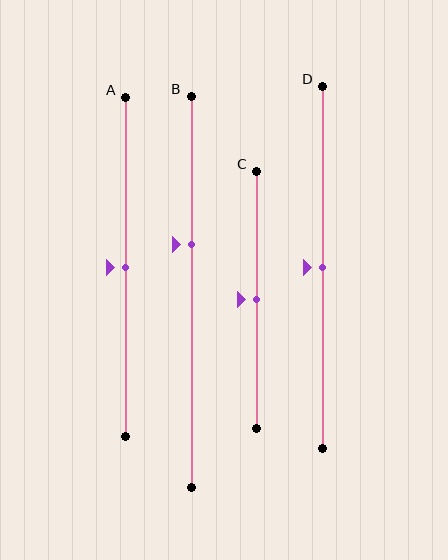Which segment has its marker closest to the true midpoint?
Segment A has its marker closest to the true midpoint.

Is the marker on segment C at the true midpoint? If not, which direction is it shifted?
Yes, the marker on segment C is at the true midpoint.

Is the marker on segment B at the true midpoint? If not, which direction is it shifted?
No, the marker on segment B is shifted upward by about 12% of the segment length.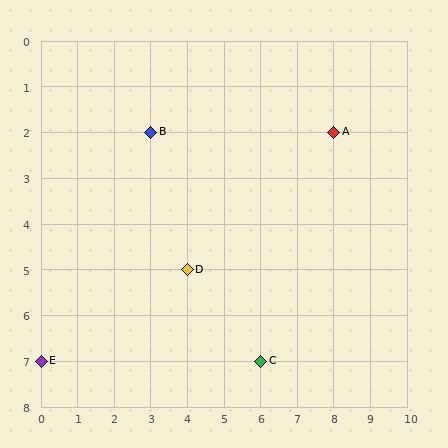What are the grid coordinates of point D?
Point D is at grid coordinates (4, 5).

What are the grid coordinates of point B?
Point B is at grid coordinates (3, 2).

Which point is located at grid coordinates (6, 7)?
Point C is at (6, 7).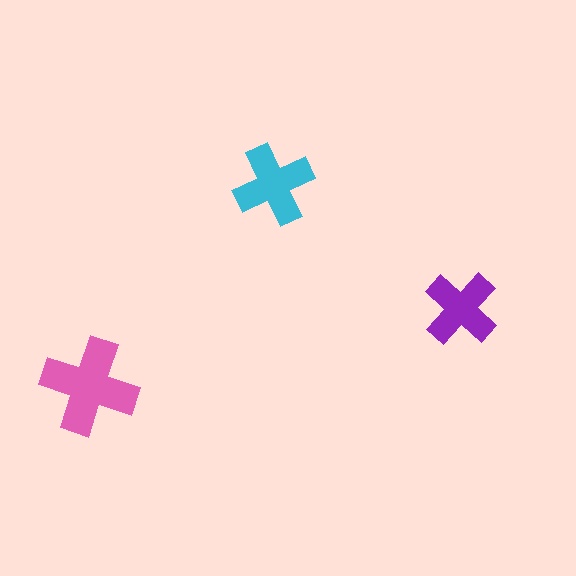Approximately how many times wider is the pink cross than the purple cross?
About 1.5 times wider.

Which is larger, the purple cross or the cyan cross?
The cyan one.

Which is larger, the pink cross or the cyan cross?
The pink one.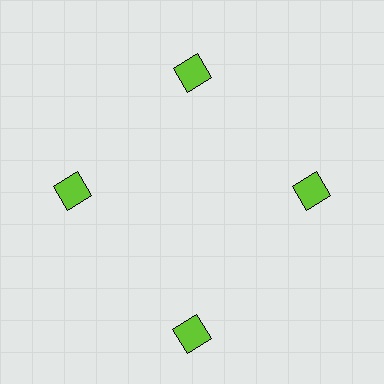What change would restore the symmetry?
The symmetry would be restored by moving it inward, back onto the ring so that all 4 diamonds sit at equal angles and equal distance from the center.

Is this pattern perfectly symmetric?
No. The 4 lime diamonds are arranged in a ring, but one element near the 6 o'clock position is pushed outward from the center, breaking the 4-fold rotational symmetry.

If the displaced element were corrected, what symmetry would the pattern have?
It would have 4-fold rotational symmetry — the pattern would map onto itself every 90 degrees.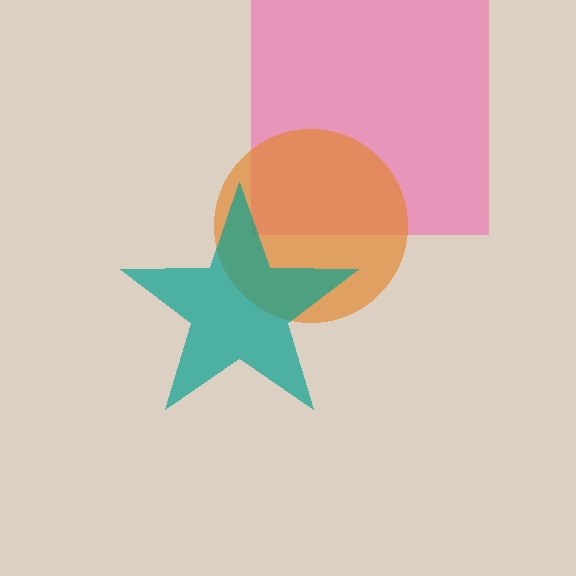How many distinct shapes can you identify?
There are 3 distinct shapes: a pink square, an orange circle, a teal star.